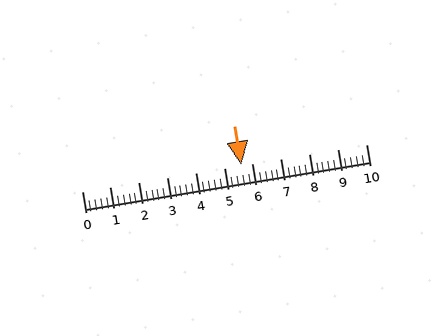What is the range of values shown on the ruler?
The ruler shows values from 0 to 10.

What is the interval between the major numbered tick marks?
The major tick marks are spaced 1 units apart.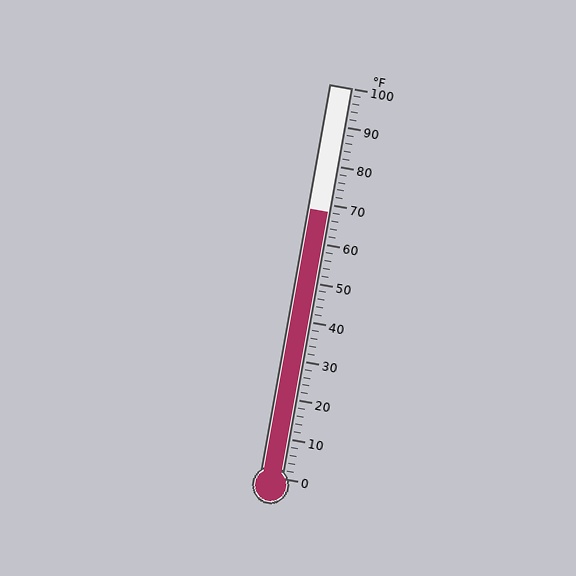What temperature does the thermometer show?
The thermometer shows approximately 68°F.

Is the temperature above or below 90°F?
The temperature is below 90°F.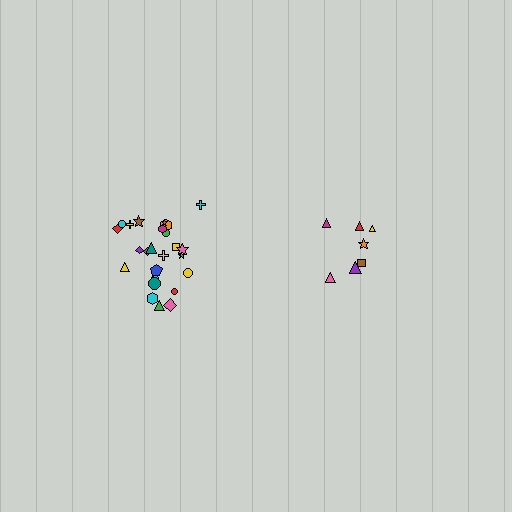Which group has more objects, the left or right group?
The left group.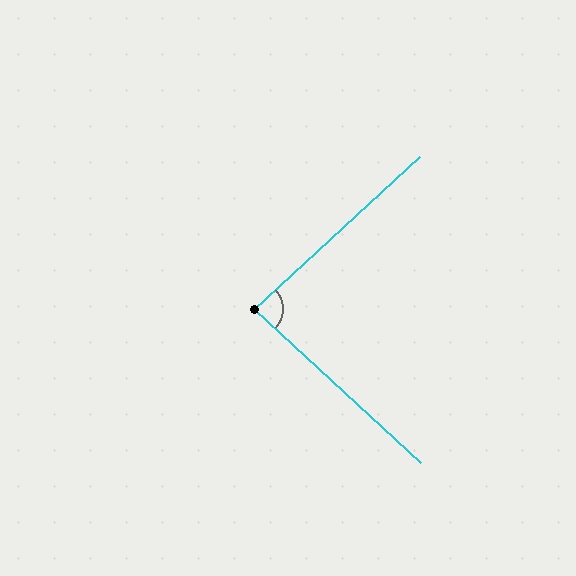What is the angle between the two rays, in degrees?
Approximately 85 degrees.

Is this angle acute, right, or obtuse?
It is approximately a right angle.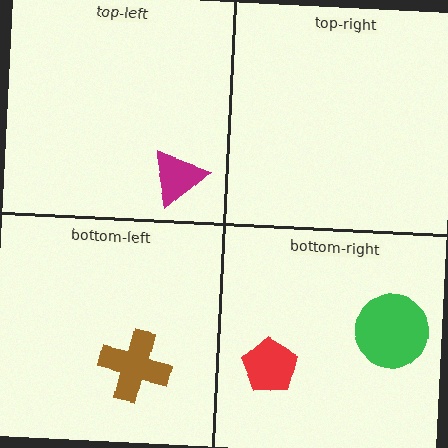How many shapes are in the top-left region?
1.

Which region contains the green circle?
The bottom-right region.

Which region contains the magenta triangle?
The top-left region.